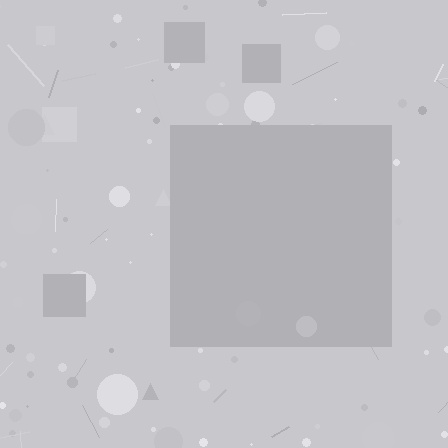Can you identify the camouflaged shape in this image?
The camouflaged shape is a square.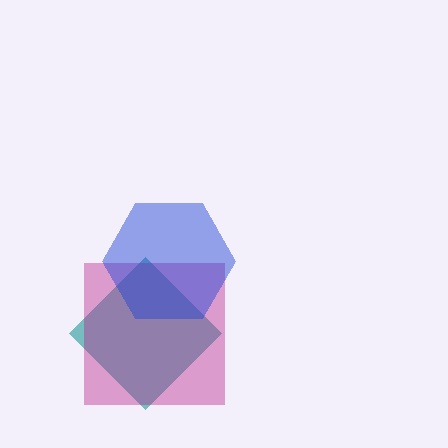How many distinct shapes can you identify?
There are 3 distinct shapes: a teal diamond, a magenta square, a blue hexagon.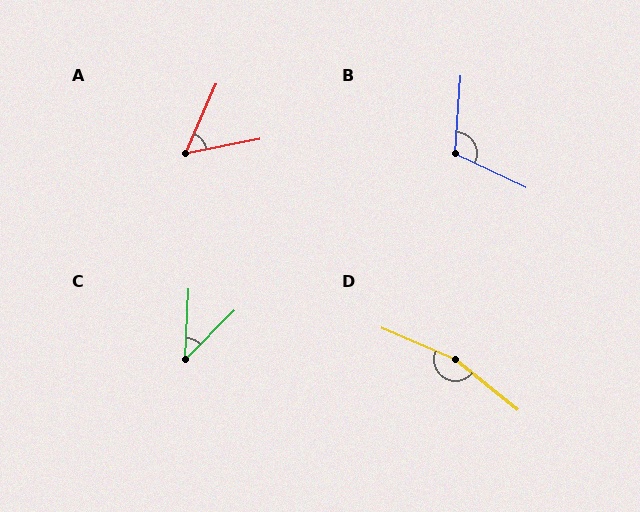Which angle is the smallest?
C, at approximately 42 degrees.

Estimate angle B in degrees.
Approximately 111 degrees.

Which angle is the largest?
D, at approximately 165 degrees.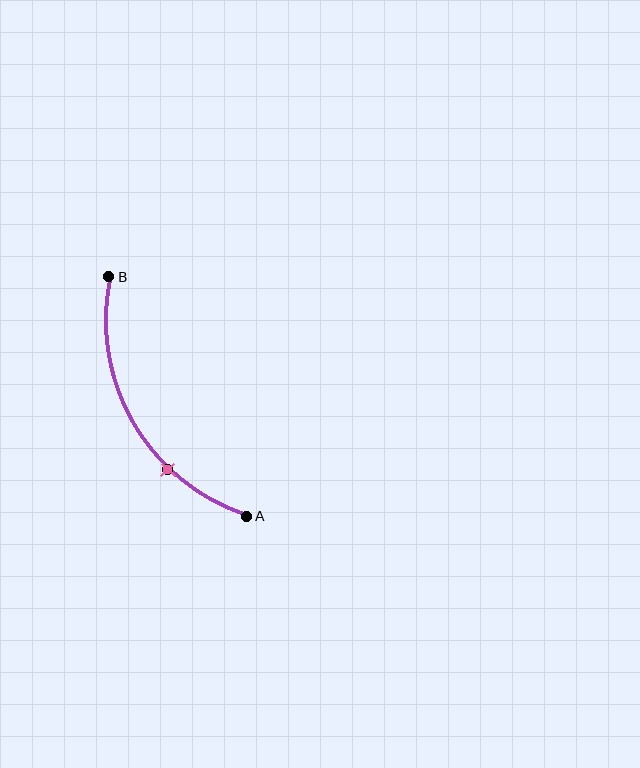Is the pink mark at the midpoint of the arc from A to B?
No. The pink mark lies on the arc but is closer to endpoint A. The arc midpoint would be at the point on the curve equidistant along the arc from both A and B.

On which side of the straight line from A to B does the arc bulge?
The arc bulges to the left of the straight line connecting A and B.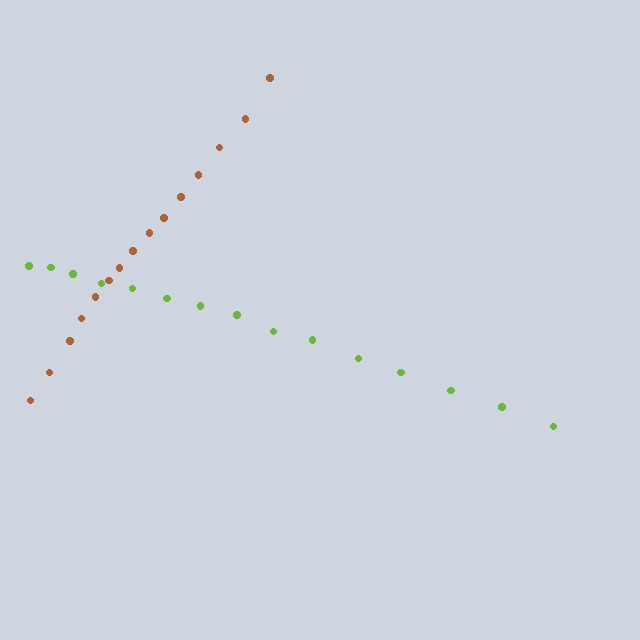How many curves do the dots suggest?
There are 2 distinct paths.